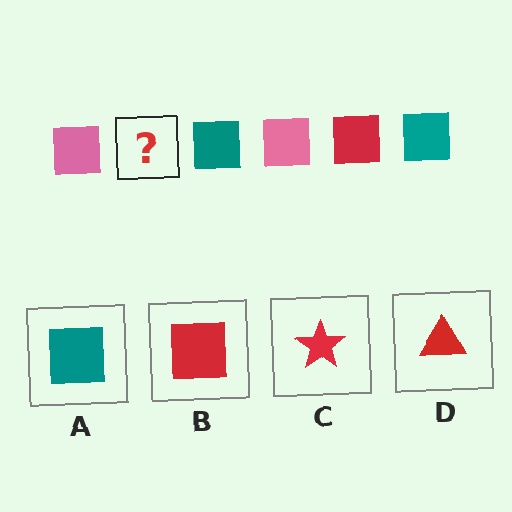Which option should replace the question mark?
Option B.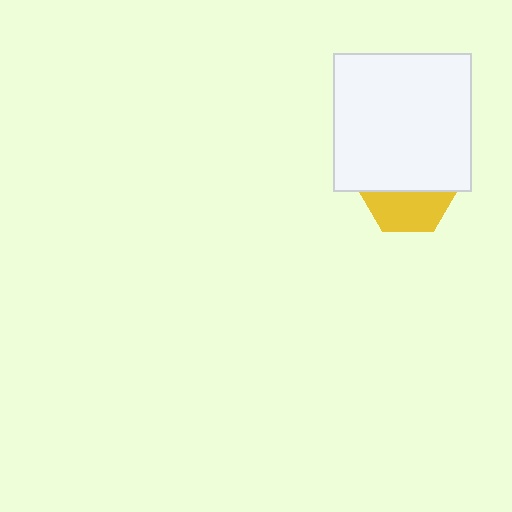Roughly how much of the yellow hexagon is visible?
A small part of it is visible (roughly 45%).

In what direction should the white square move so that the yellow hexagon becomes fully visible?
The white square should move up. That is the shortest direction to clear the overlap and leave the yellow hexagon fully visible.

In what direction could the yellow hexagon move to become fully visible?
The yellow hexagon could move down. That would shift it out from behind the white square entirely.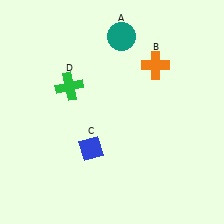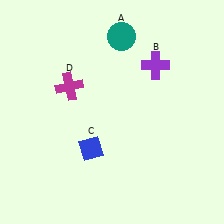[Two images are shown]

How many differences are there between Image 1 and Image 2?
There are 2 differences between the two images.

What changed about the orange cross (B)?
In Image 1, B is orange. In Image 2, it changed to purple.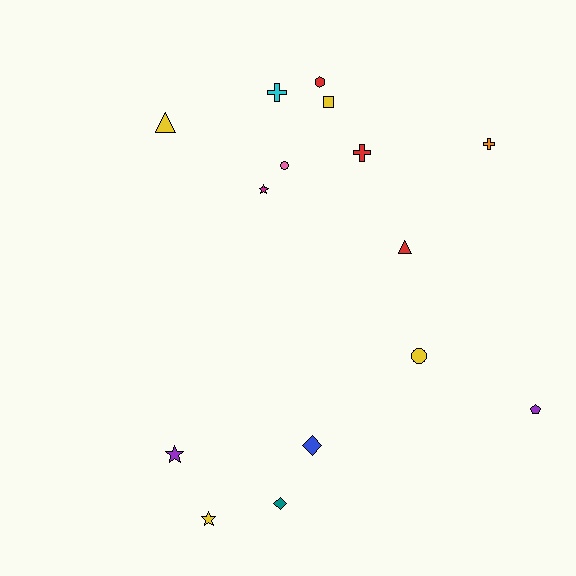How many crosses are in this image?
There are 3 crosses.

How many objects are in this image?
There are 15 objects.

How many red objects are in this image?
There are 3 red objects.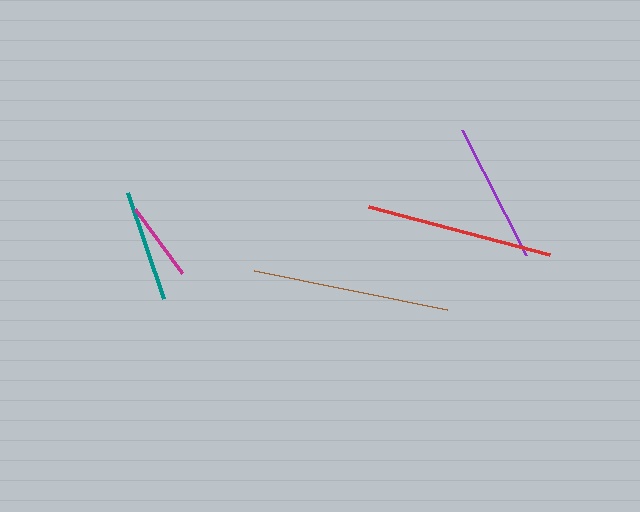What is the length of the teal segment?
The teal segment is approximately 112 pixels long.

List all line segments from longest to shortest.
From longest to shortest: brown, red, purple, teal, magenta.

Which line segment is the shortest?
The magenta line is the shortest at approximately 80 pixels.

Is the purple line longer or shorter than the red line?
The red line is longer than the purple line.